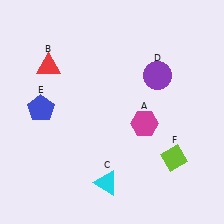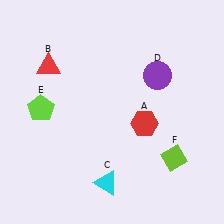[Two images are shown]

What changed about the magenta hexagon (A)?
In Image 1, A is magenta. In Image 2, it changed to red.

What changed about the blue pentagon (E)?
In Image 1, E is blue. In Image 2, it changed to lime.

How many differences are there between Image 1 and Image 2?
There are 2 differences between the two images.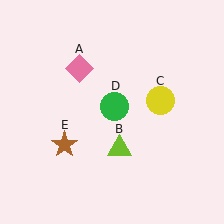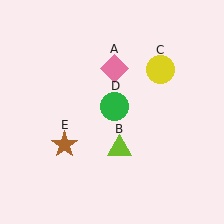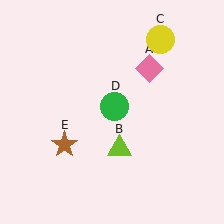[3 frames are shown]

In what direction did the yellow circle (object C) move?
The yellow circle (object C) moved up.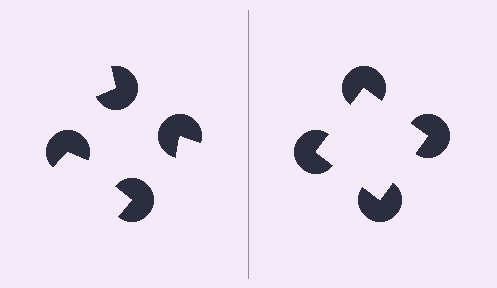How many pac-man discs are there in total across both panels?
8 — 4 on each side.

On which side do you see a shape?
An illusory square appears on the right side. On the left side the wedge cuts are rotated, so no coherent shape forms.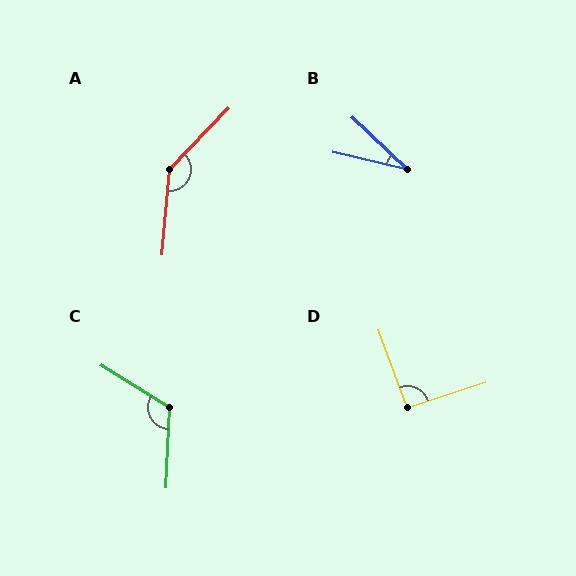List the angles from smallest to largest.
B (30°), D (92°), C (120°), A (141°).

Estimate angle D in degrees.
Approximately 92 degrees.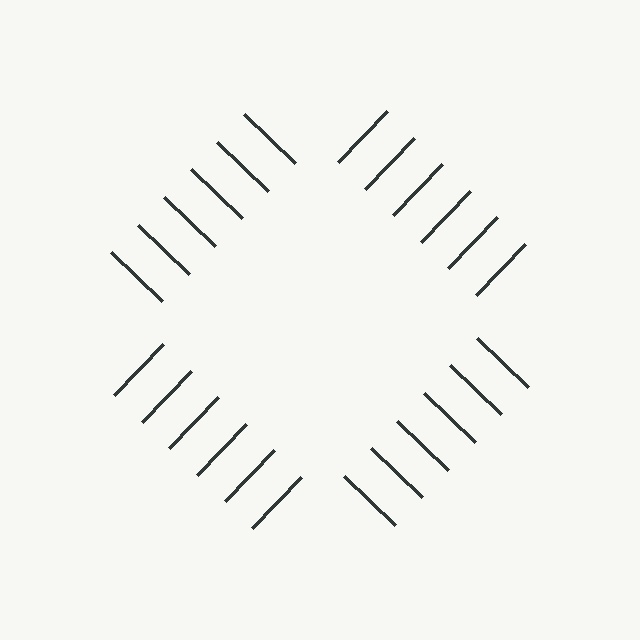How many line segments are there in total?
24 — 6 along each of the 4 edges.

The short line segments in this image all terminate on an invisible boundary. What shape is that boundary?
An illusory square — the line segments terminate on its edges but no continuous stroke is drawn.